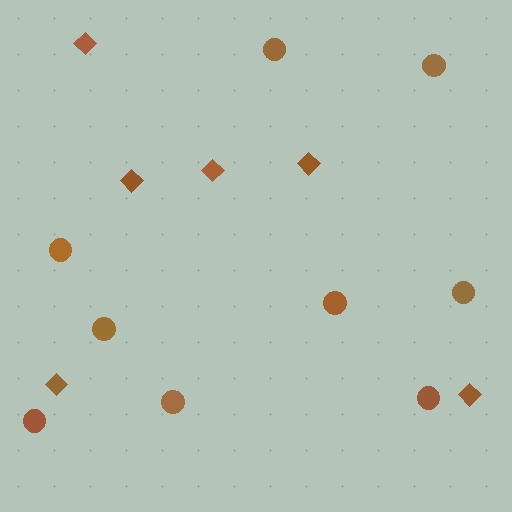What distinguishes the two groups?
There are 2 groups: one group of circles (9) and one group of diamonds (6).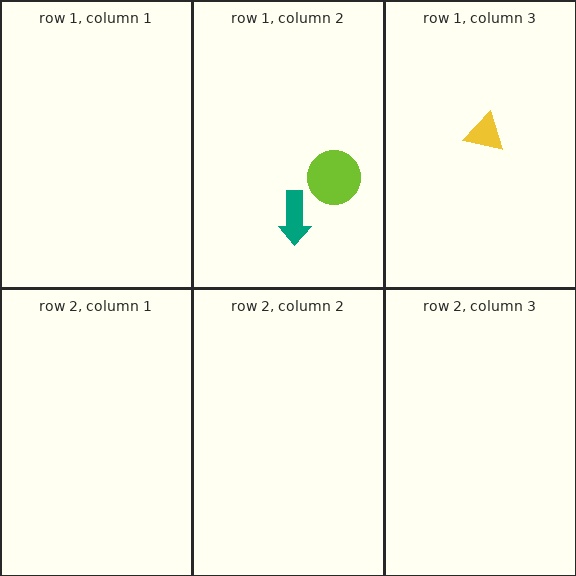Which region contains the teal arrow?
The row 1, column 2 region.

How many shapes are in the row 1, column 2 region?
2.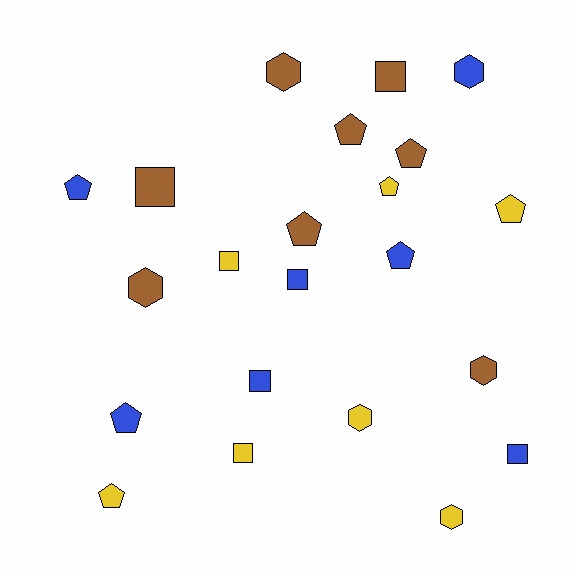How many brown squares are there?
There are 2 brown squares.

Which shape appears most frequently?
Pentagon, with 9 objects.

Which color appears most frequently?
Brown, with 8 objects.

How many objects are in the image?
There are 22 objects.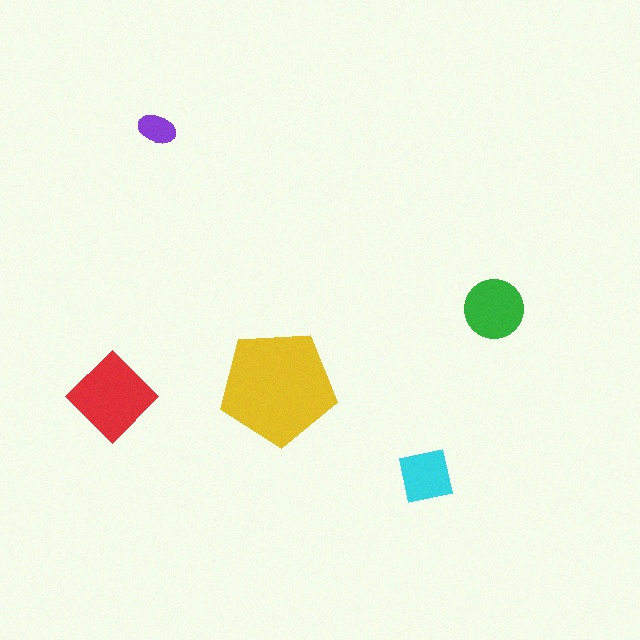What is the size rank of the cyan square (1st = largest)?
4th.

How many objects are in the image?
There are 5 objects in the image.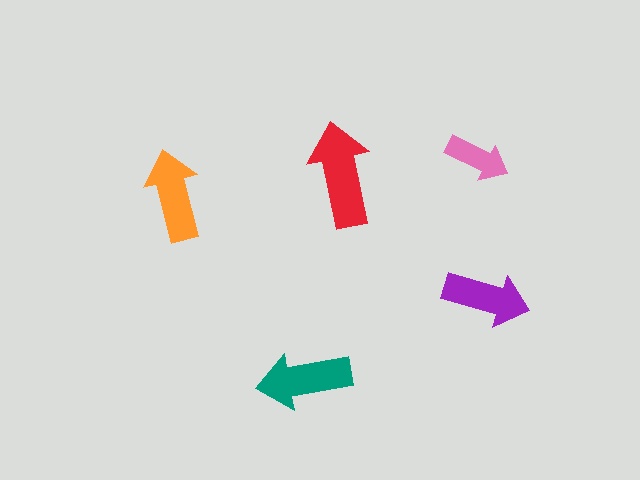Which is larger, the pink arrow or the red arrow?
The red one.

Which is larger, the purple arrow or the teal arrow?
The teal one.